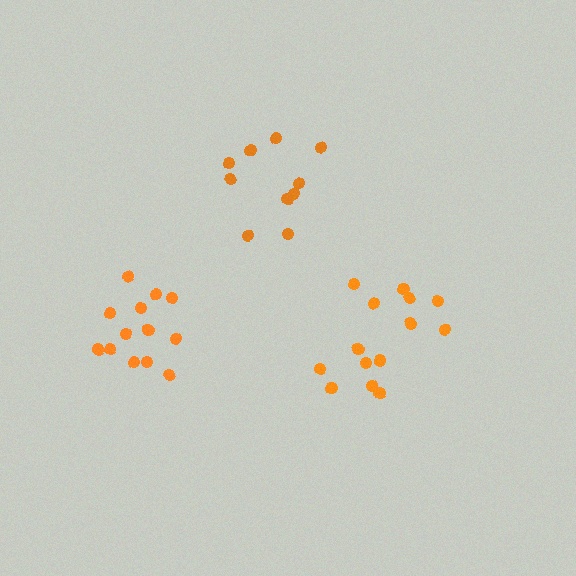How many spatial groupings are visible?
There are 3 spatial groupings.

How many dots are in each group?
Group 1: 10 dots, Group 2: 14 dots, Group 3: 13 dots (37 total).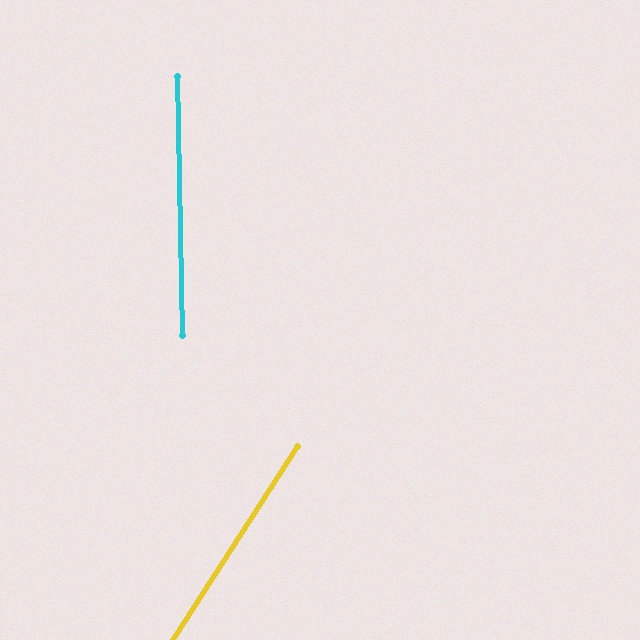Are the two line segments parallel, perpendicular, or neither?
Neither parallel nor perpendicular — they differ by about 34°.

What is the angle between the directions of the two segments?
Approximately 34 degrees.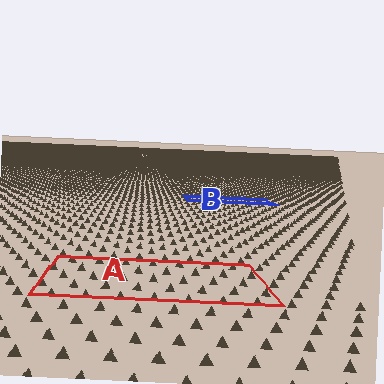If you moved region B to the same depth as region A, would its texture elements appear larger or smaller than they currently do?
They would appear larger. At a closer depth, the same texture elements are projected at a bigger on-screen size.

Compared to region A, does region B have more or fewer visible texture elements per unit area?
Region B has more texture elements per unit area — they are packed more densely because it is farther away.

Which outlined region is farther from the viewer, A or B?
Region B is farther from the viewer — the texture elements inside it appear smaller and more densely packed.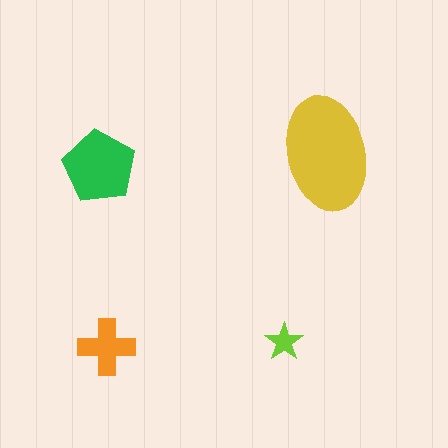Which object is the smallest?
The lime star.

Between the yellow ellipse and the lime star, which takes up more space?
The yellow ellipse.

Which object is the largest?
The yellow ellipse.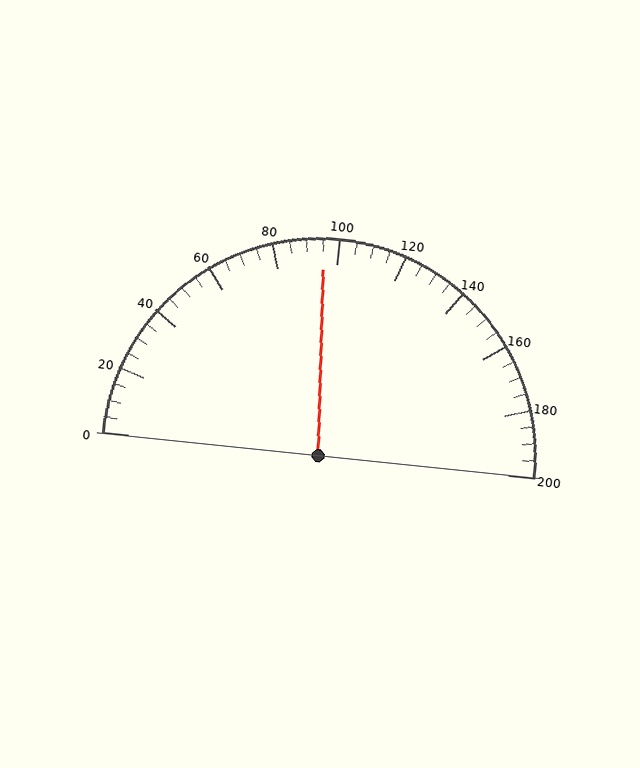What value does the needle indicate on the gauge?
The needle indicates approximately 95.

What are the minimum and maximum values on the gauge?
The gauge ranges from 0 to 200.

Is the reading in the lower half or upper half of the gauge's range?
The reading is in the lower half of the range (0 to 200).